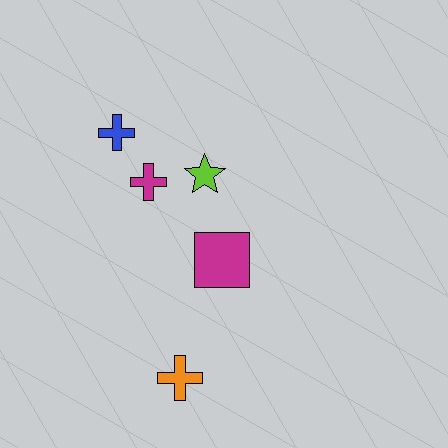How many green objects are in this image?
There are no green objects.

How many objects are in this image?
There are 5 objects.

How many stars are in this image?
There is 1 star.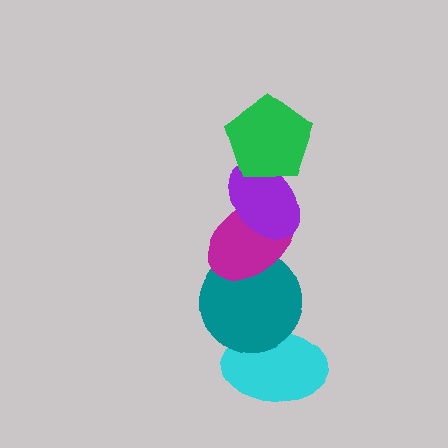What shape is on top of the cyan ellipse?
The teal circle is on top of the cyan ellipse.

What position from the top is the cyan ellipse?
The cyan ellipse is 5th from the top.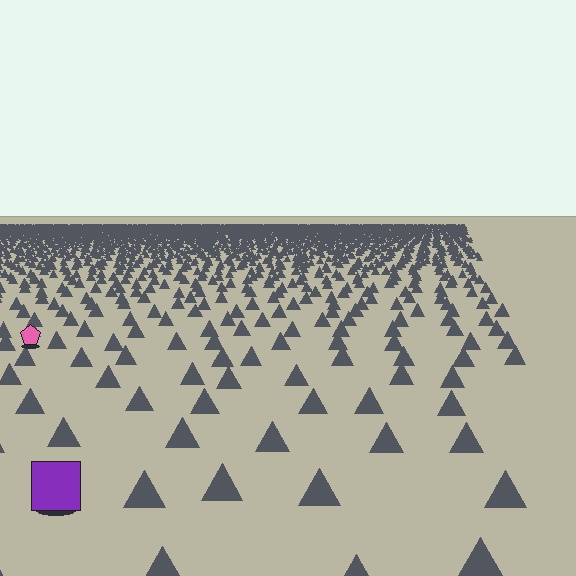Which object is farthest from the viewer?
The pink pentagon is farthest from the viewer. It appears smaller and the ground texture around it is denser.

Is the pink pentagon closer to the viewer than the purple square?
No. The purple square is closer — you can tell from the texture gradient: the ground texture is coarser near it.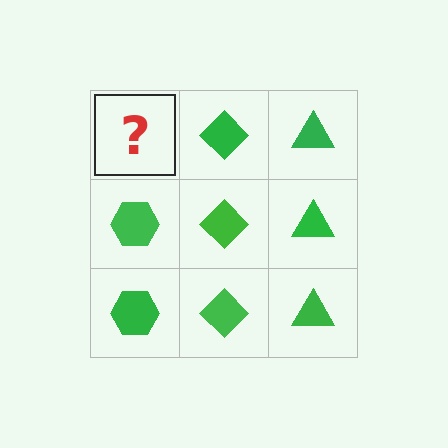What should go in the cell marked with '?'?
The missing cell should contain a green hexagon.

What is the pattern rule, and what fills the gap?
The rule is that each column has a consistent shape. The gap should be filled with a green hexagon.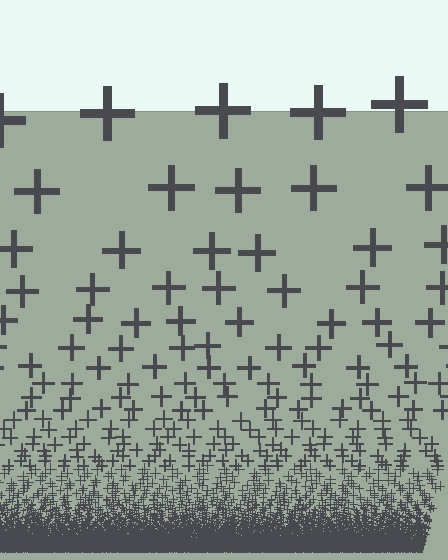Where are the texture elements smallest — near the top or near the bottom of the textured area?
Near the bottom.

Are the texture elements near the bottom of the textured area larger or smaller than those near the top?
Smaller. The gradient is inverted — elements near the bottom are smaller and denser.